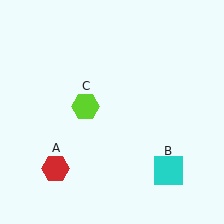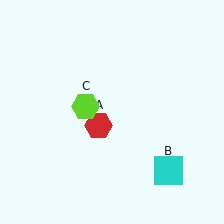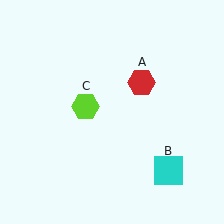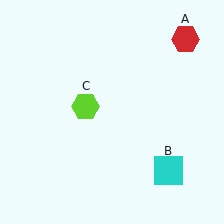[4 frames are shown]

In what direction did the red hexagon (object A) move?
The red hexagon (object A) moved up and to the right.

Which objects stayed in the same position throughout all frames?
Cyan square (object B) and lime hexagon (object C) remained stationary.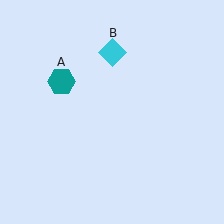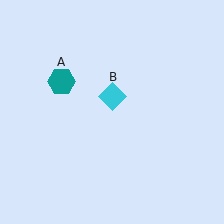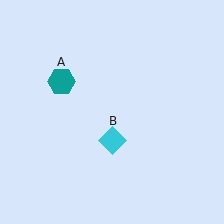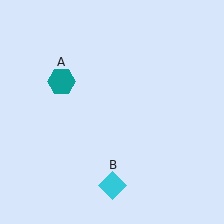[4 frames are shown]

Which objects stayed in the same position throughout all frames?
Teal hexagon (object A) remained stationary.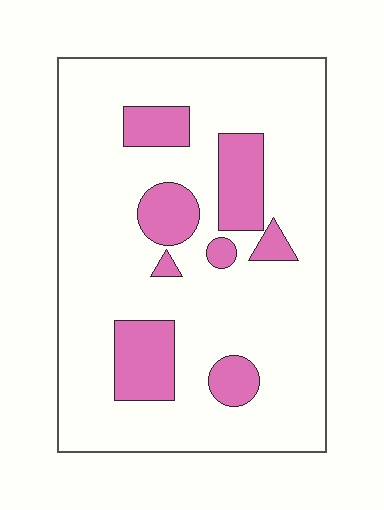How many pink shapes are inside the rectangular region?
8.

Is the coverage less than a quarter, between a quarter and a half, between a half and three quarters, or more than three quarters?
Less than a quarter.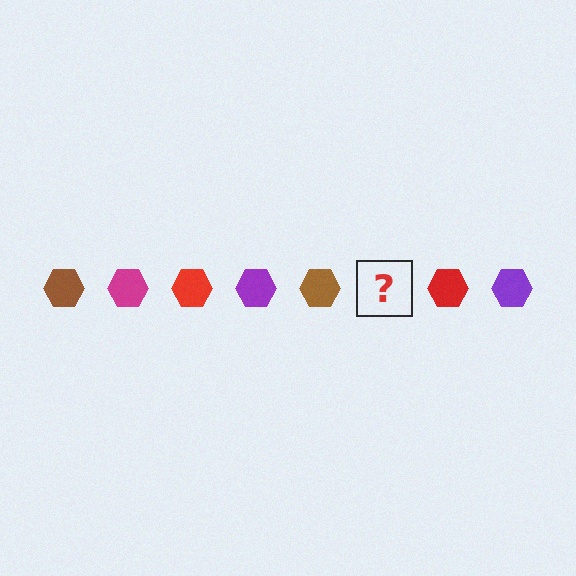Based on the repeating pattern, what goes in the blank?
The blank should be a magenta hexagon.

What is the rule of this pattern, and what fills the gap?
The rule is that the pattern cycles through brown, magenta, red, purple hexagons. The gap should be filled with a magenta hexagon.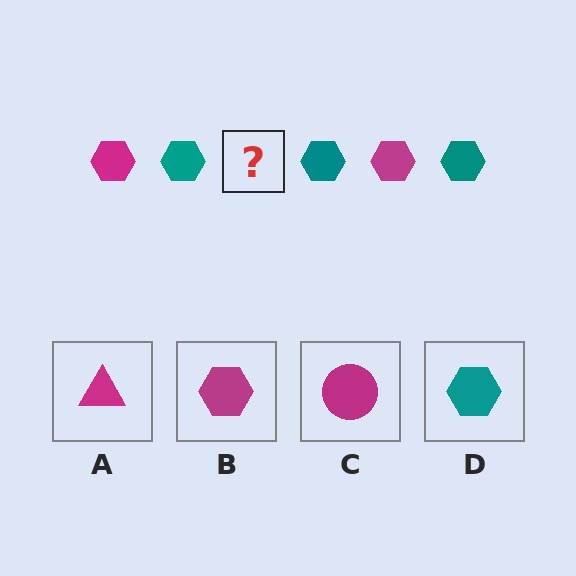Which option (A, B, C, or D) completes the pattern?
B.